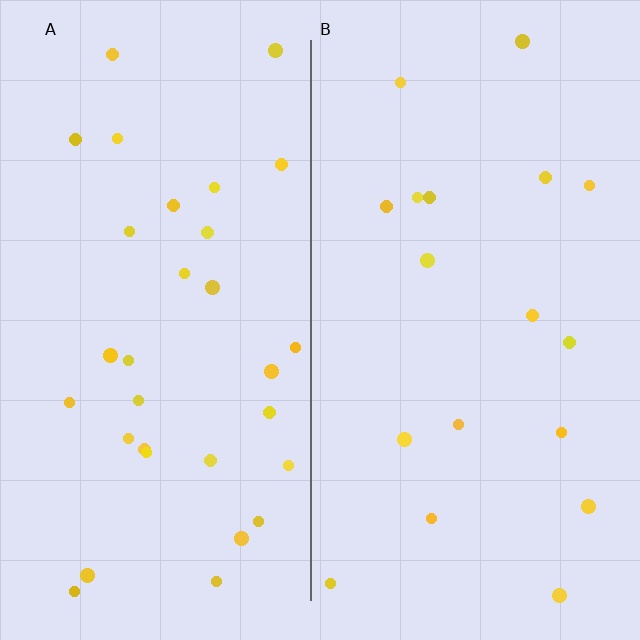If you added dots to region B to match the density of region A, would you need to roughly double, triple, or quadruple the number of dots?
Approximately double.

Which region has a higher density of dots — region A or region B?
A (the left).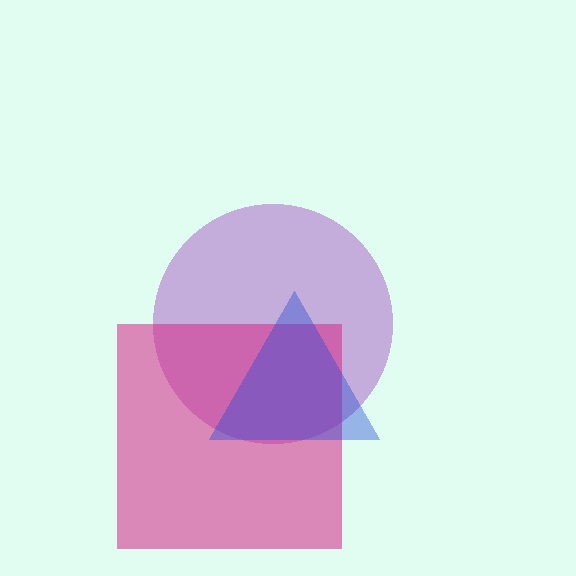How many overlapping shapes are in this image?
There are 3 overlapping shapes in the image.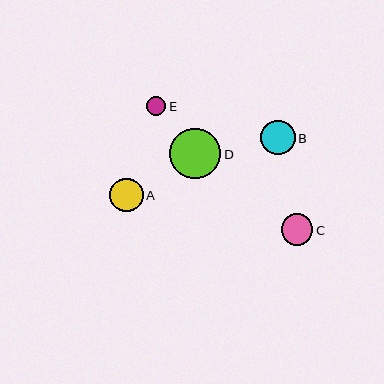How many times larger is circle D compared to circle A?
Circle D is approximately 1.5 times the size of circle A.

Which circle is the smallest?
Circle E is the smallest with a size of approximately 20 pixels.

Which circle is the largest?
Circle D is the largest with a size of approximately 51 pixels.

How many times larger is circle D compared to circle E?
Circle D is approximately 2.6 times the size of circle E.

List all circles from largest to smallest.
From largest to smallest: D, B, A, C, E.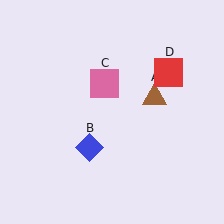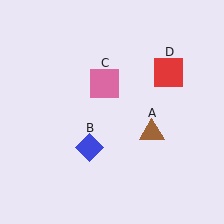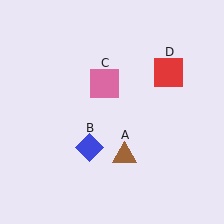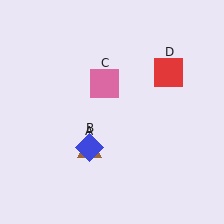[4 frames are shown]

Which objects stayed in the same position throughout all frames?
Blue diamond (object B) and pink square (object C) and red square (object D) remained stationary.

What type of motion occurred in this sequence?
The brown triangle (object A) rotated clockwise around the center of the scene.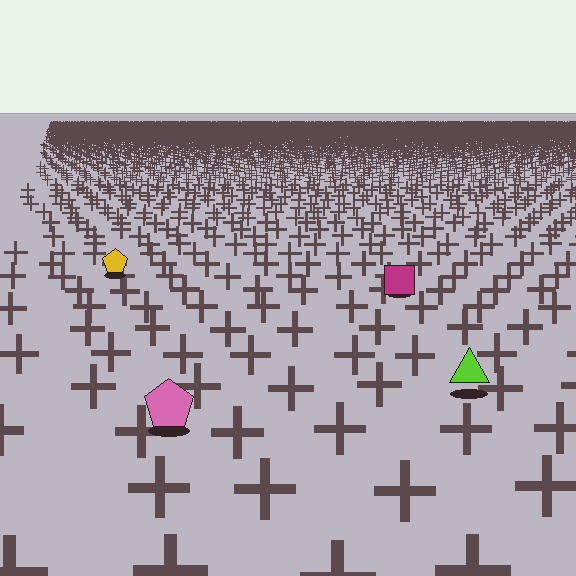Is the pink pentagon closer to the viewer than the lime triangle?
Yes. The pink pentagon is closer — you can tell from the texture gradient: the ground texture is coarser near it.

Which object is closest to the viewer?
The pink pentagon is closest. The texture marks near it are larger and more spread out.